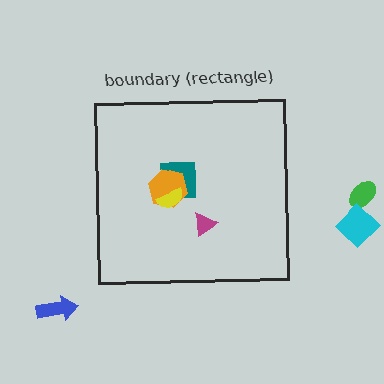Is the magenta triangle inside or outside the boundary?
Inside.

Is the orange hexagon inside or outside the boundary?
Inside.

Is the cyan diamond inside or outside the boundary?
Outside.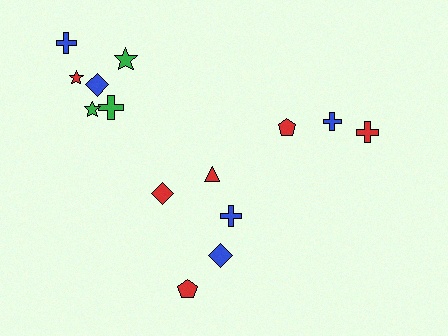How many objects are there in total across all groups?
There are 14 objects.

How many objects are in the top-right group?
There are 3 objects.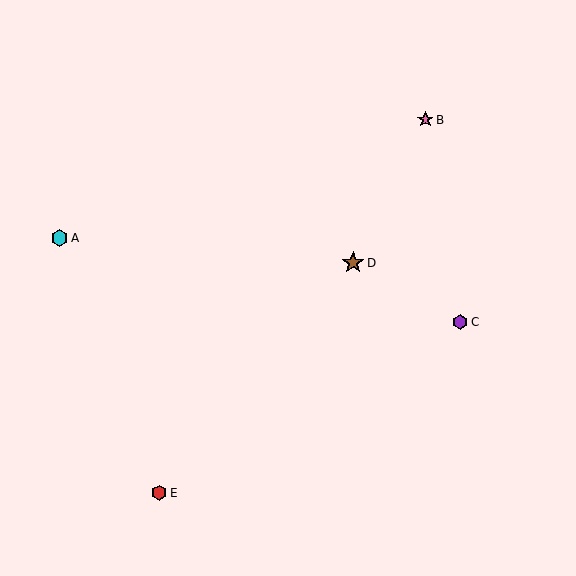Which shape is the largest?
The brown star (labeled D) is the largest.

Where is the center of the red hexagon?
The center of the red hexagon is at (159, 493).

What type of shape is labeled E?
Shape E is a red hexagon.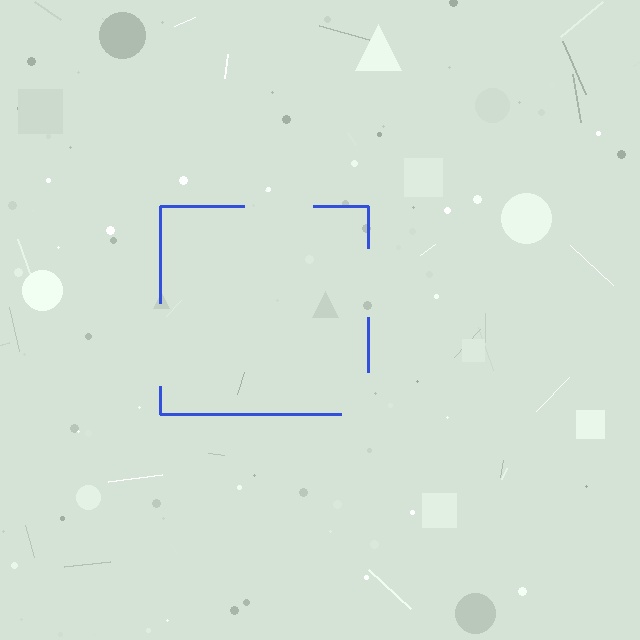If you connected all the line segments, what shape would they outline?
They would outline a square.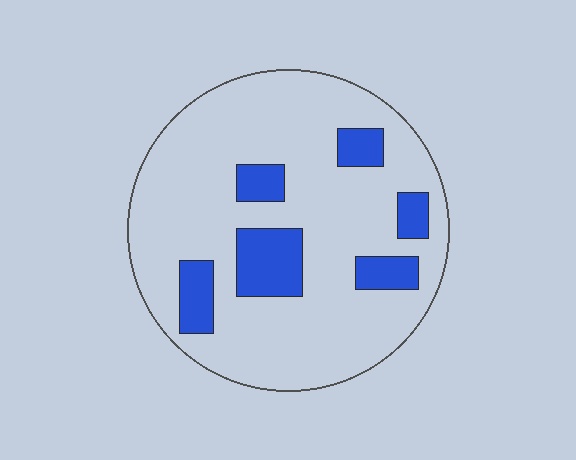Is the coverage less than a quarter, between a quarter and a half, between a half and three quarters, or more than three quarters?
Less than a quarter.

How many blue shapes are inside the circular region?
6.